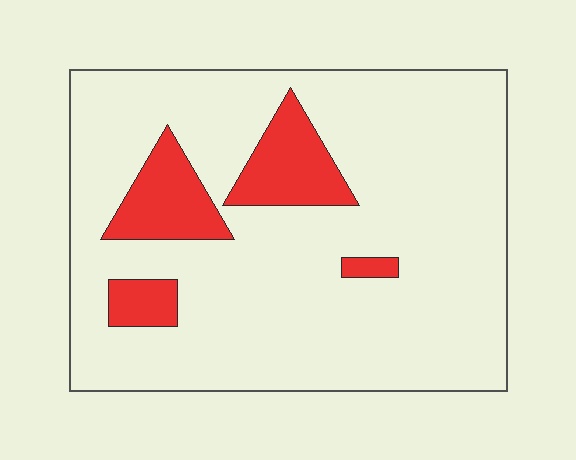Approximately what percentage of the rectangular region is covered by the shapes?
Approximately 15%.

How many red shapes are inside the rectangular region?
4.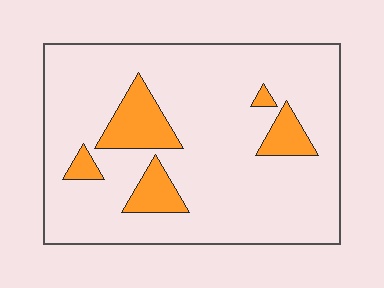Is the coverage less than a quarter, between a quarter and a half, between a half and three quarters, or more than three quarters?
Less than a quarter.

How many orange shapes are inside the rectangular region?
5.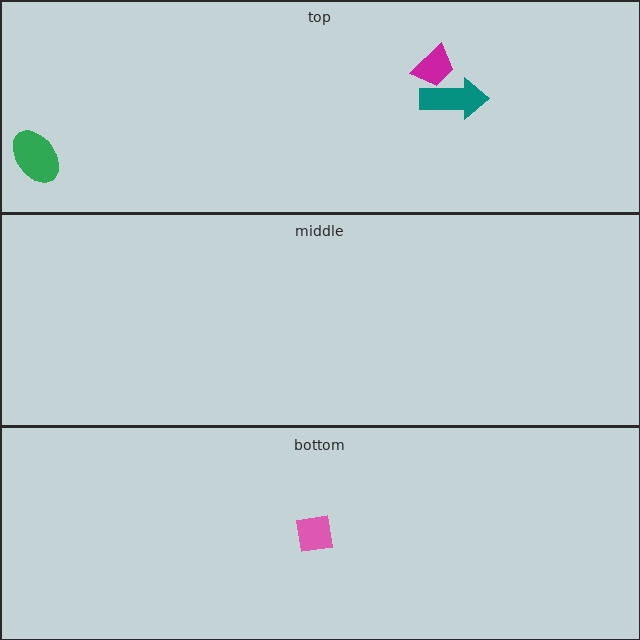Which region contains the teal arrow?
The top region.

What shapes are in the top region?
The teal arrow, the green ellipse, the magenta trapezoid.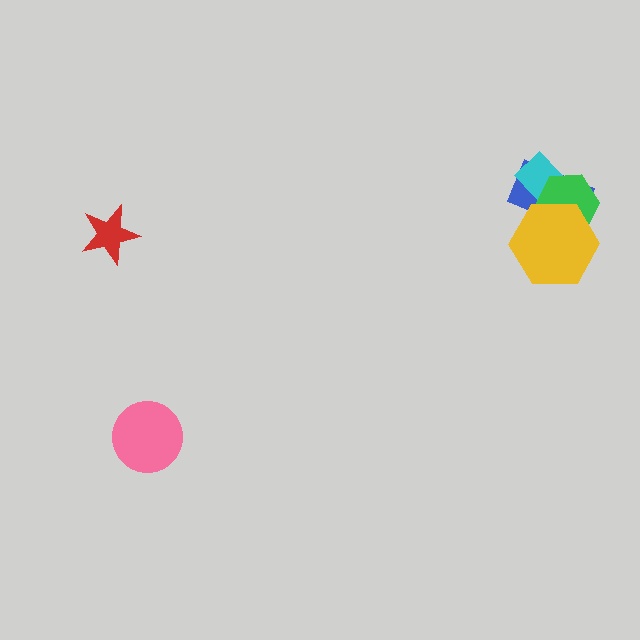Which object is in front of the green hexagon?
The yellow hexagon is in front of the green hexagon.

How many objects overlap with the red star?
0 objects overlap with the red star.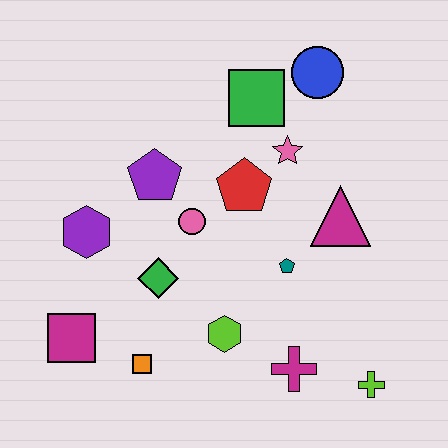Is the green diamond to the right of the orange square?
Yes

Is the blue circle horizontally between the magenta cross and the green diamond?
No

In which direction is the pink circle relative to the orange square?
The pink circle is above the orange square.